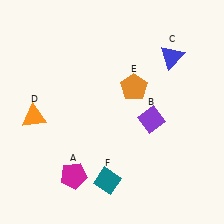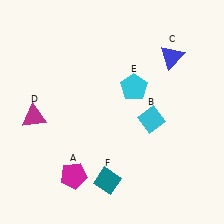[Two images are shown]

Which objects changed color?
B changed from purple to cyan. D changed from orange to magenta. E changed from orange to cyan.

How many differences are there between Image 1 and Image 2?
There are 3 differences between the two images.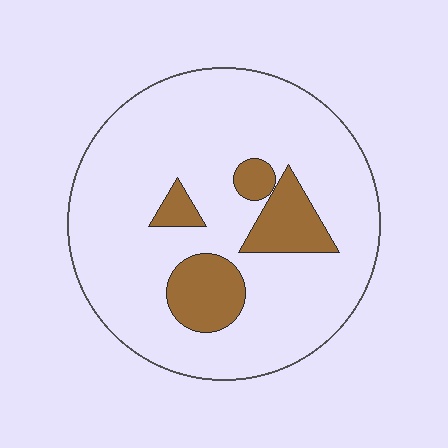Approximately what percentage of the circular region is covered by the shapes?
Approximately 15%.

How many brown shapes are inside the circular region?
4.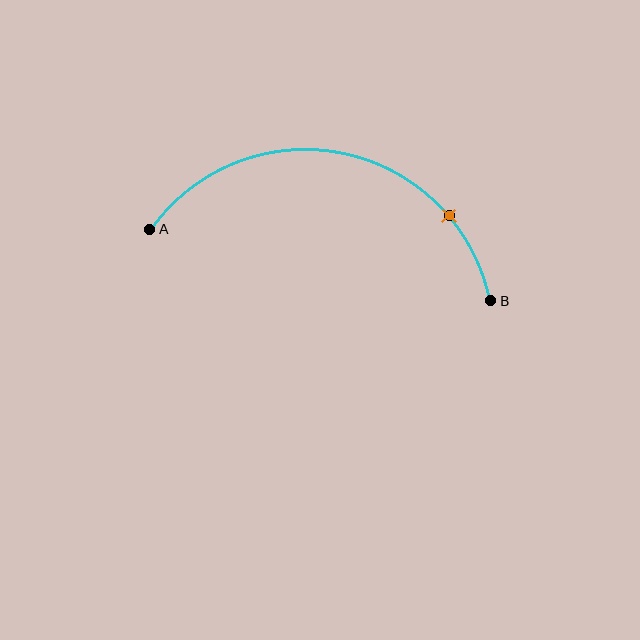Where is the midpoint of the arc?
The arc midpoint is the point on the curve farthest from the straight line joining A and B. It sits above that line.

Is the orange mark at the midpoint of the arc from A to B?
No. The orange mark lies on the arc but is closer to endpoint B. The arc midpoint would be at the point on the curve equidistant along the arc from both A and B.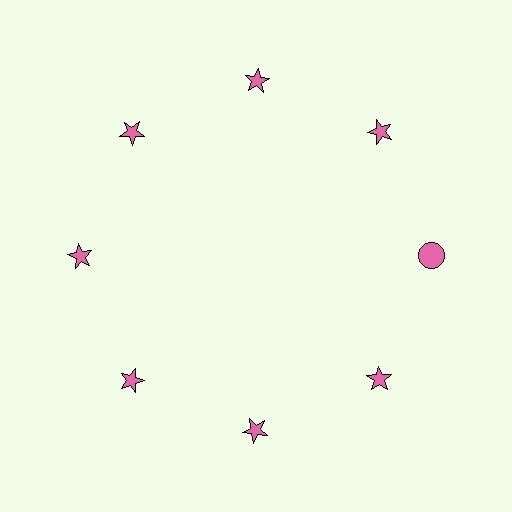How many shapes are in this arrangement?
There are 8 shapes arranged in a ring pattern.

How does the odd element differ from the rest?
It has a different shape: circle instead of star.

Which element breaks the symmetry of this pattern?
The pink circle at roughly the 3 o'clock position breaks the symmetry. All other shapes are pink stars.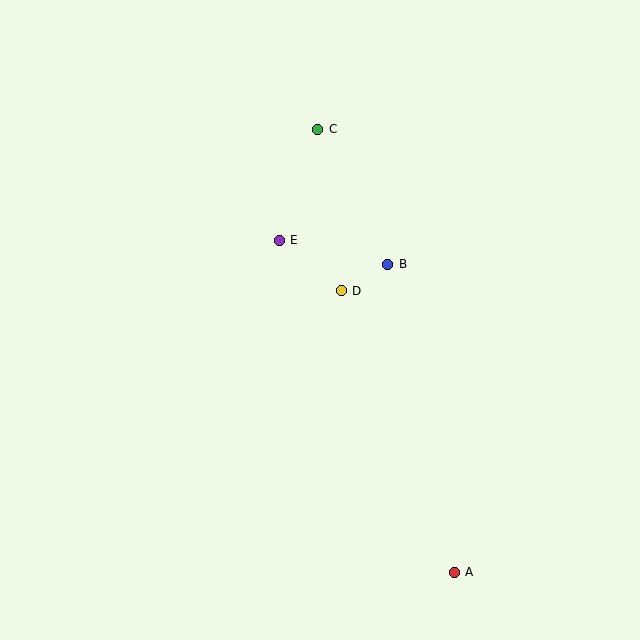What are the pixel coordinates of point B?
Point B is at (388, 264).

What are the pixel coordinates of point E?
Point E is at (279, 240).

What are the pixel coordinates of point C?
Point C is at (318, 129).